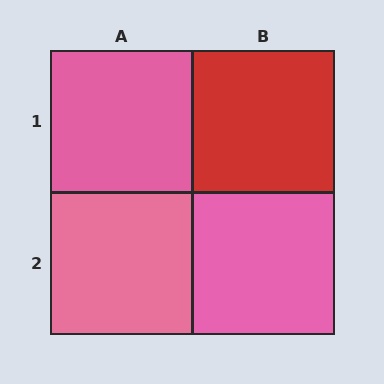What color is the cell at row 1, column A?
Pink.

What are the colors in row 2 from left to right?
Pink, pink.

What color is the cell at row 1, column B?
Red.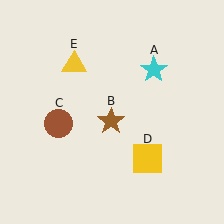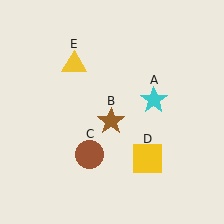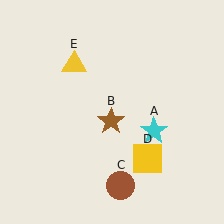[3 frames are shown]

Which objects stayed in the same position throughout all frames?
Brown star (object B) and yellow square (object D) and yellow triangle (object E) remained stationary.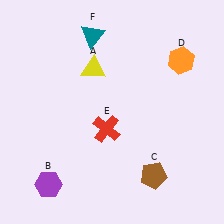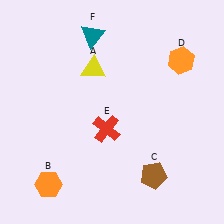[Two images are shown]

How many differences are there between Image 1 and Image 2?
There is 1 difference between the two images.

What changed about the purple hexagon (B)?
In Image 1, B is purple. In Image 2, it changed to orange.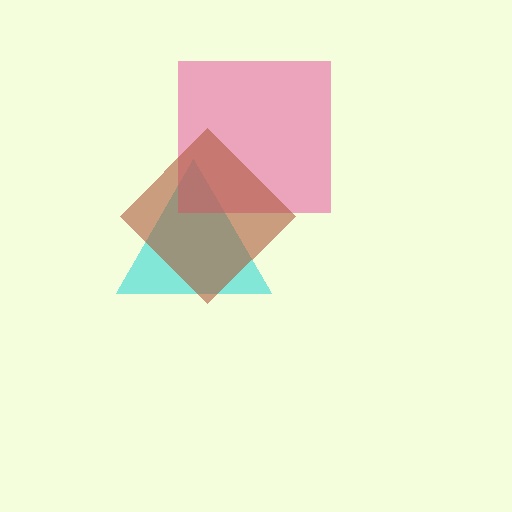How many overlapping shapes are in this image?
There are 3 overlapping shapes in the image.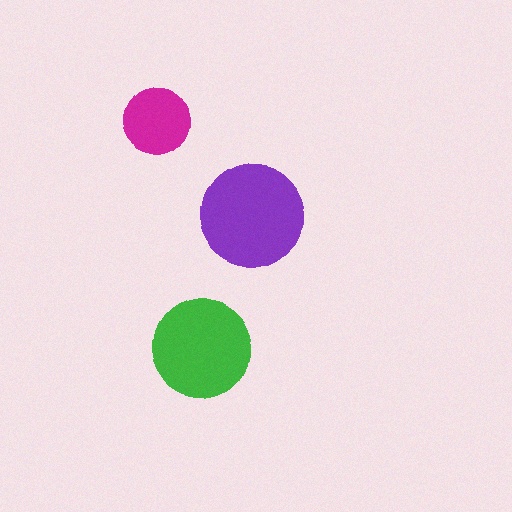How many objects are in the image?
There are 3 objects in the image.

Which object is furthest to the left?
The magenta circle is leftmost.